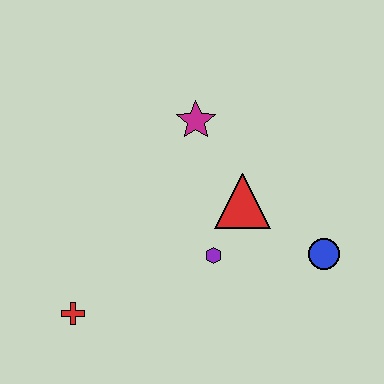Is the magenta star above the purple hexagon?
Yes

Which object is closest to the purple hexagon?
The red triangle is closest to the purple hexagon.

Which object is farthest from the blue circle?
The red cross is farthest from the blue circle.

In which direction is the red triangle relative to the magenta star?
The red triangle is below the magenta star.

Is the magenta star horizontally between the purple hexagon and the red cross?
Yes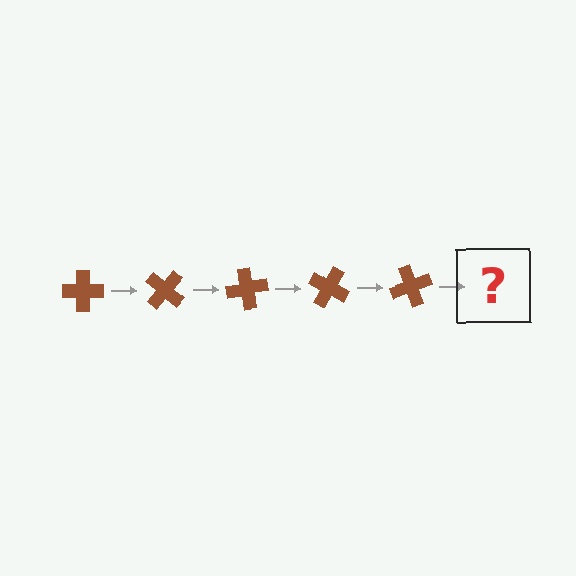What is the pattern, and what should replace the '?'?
The pattern is that the cross rotates 40 degrees each step. The '?' should be a brown cross rotated 200 degrees.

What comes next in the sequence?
The next element should be a brown cross rotated 200 degrees.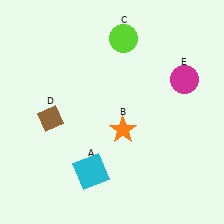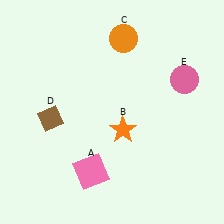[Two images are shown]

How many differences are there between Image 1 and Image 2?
There are 3 differences between the two images.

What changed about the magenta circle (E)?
In Image 1, E is magenta. In Image 2, it changed to pink.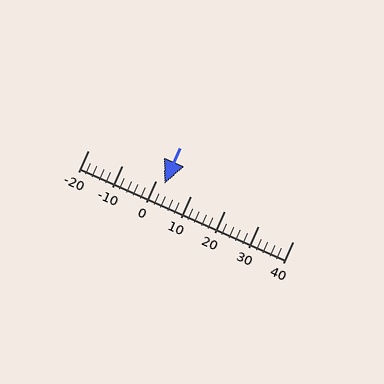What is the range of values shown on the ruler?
The ruler shows values from -20 to 40.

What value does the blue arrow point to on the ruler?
The blue arrow points to approximately 2.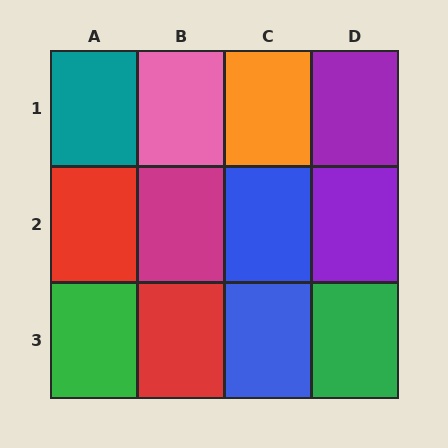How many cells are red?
2 cells are red.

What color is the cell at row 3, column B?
Red.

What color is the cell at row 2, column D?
Purple.